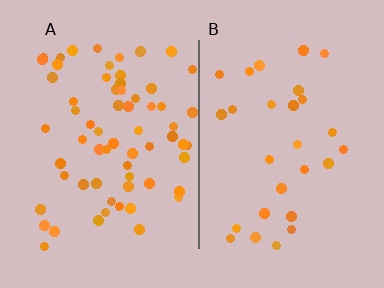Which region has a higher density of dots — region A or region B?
A (the left).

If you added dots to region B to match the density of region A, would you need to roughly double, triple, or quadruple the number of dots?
Approximately double.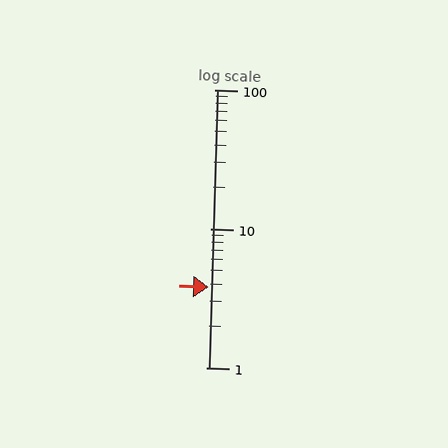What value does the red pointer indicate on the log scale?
The pointer indicates approximately 3.8.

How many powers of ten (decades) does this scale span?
The scale spans 2 decades, from 1 to 100.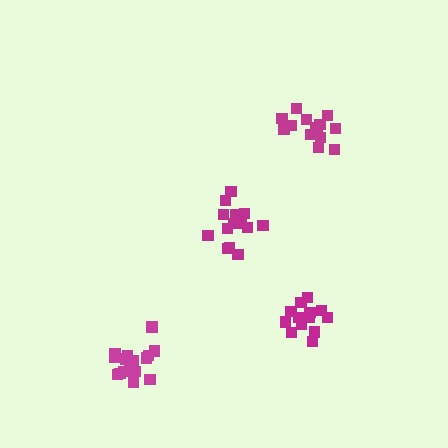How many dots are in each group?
Group 1: 13 dots, Group 2: 17 dots, Group 3: 15 dots, Group 4: 14 dots (59 total).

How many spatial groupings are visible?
There are 4 spatial groupings.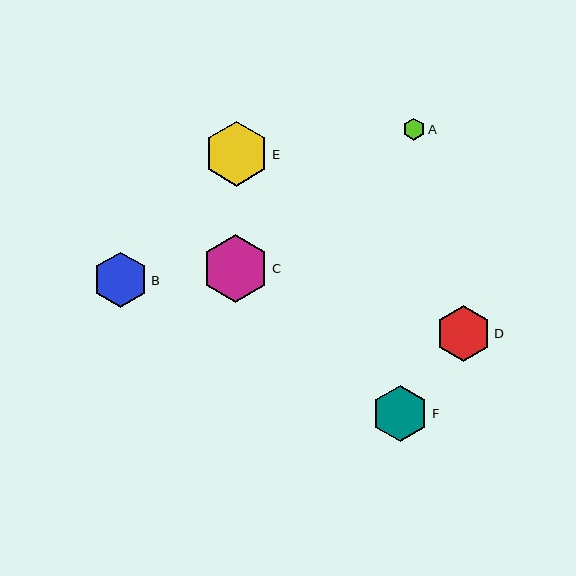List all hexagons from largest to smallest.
From largest to smallest: C, E, F, D, B, A.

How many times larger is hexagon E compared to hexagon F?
Hexagon E is approximately 1.1 times the size of hexagon F.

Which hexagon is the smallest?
Hexagon A is the smallest with a size of approximately 22 pixels.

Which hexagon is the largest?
Hexagon C is the largest with a size of approximately 68 pixels.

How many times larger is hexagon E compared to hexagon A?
Hexagon E is approximately 3.0 times the size of hexagon A.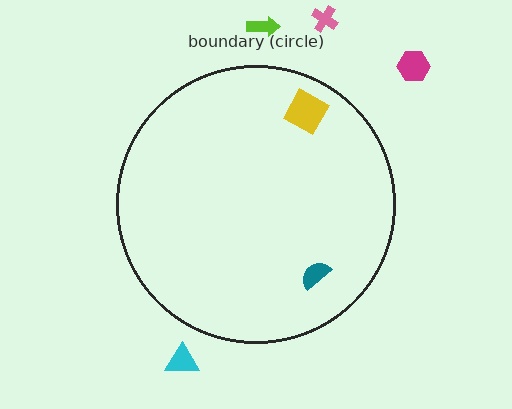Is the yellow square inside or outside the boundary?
Inside.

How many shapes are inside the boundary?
2 inside, 4 outside.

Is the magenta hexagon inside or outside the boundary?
Outside.